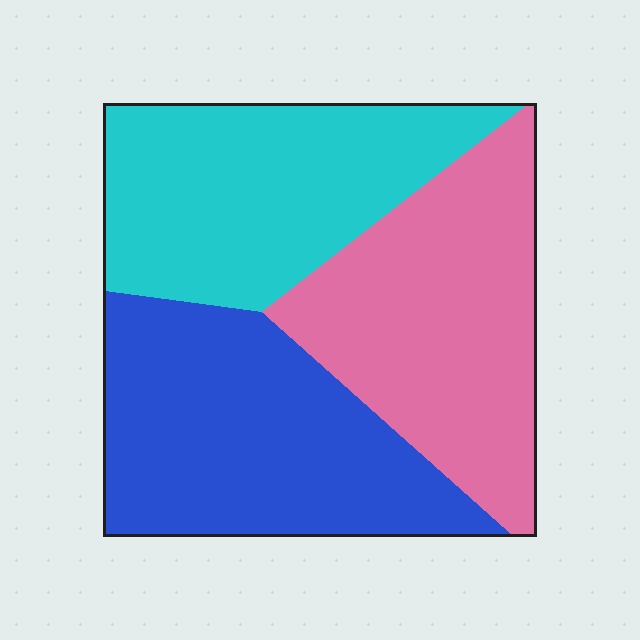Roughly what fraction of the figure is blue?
Blue takes up about one third (1/3) of the figure.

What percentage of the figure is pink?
Pink covers 33% of the figure.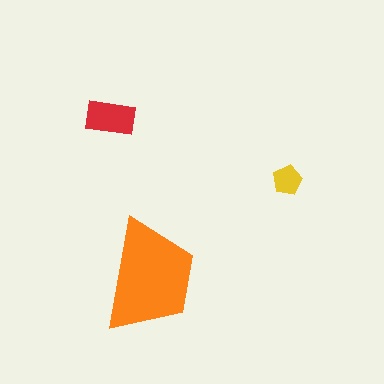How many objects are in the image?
There are 3 objects in the image.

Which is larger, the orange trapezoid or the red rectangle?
The orange trapezoid.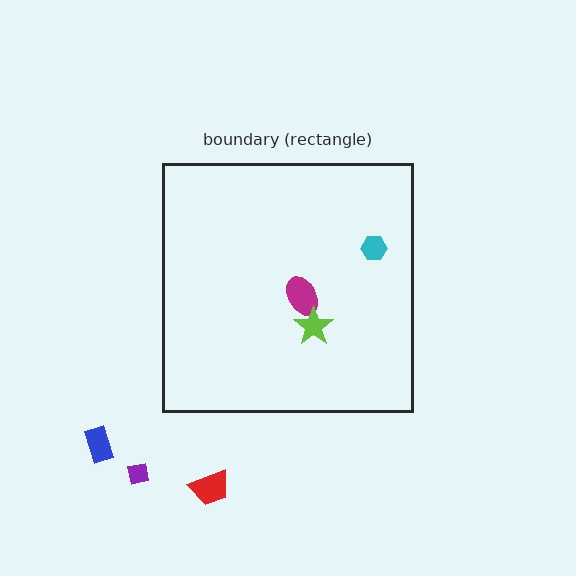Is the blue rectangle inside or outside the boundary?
Outside.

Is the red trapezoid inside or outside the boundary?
Outside.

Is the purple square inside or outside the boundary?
Outside.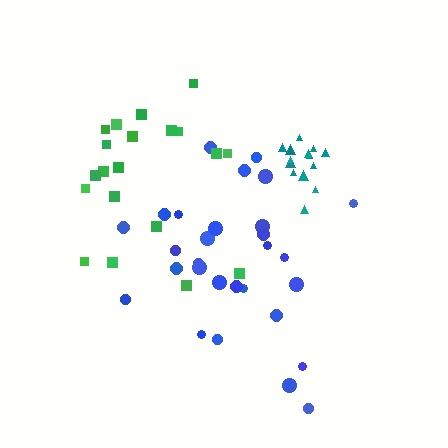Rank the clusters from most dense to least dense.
teal, green, blue.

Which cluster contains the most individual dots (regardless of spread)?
Blue (29).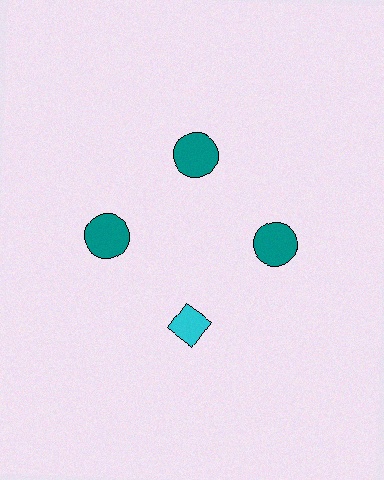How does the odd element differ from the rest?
It differs in both color (cyan instead of teal) and shape (diamond instead of circle).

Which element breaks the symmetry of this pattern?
The cyan diamond at roughly the 6 o'clock position breaks the symmetry. All other shapes are teal circles.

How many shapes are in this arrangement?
There are 4 shapes arranged in a ring pattern.